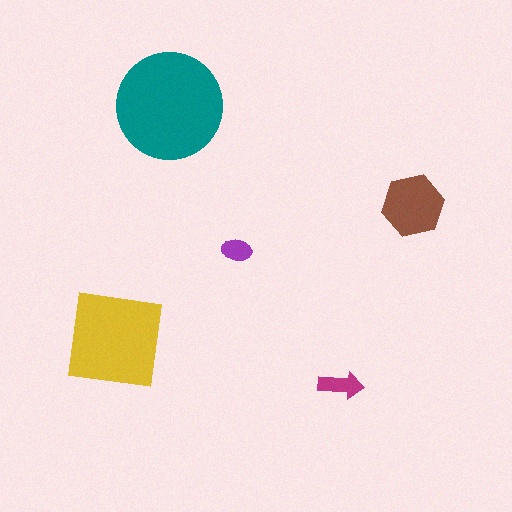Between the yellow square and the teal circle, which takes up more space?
The teal circle.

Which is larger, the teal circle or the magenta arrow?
The teal circle.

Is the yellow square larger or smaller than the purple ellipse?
Larger.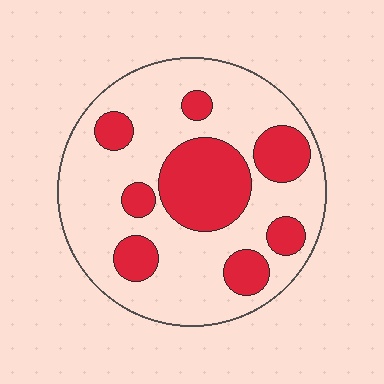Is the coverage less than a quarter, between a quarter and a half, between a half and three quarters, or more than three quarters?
Between a quarter and a half.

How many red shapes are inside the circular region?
8.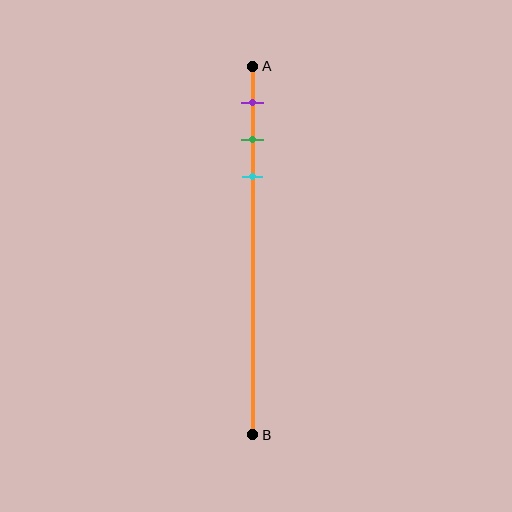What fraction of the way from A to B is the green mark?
The green mark is approximately 20% (0.2) of the way from A to B.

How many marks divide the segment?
There are 3 marks dividing the segment.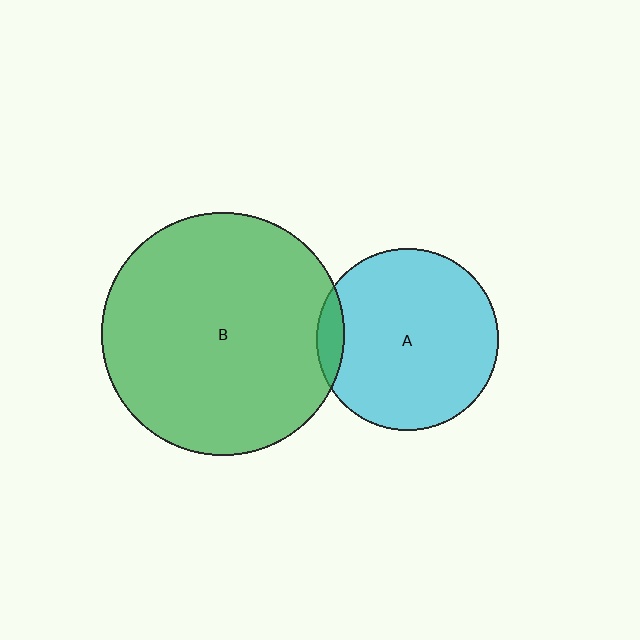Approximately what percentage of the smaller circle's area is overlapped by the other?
Approximately 5%.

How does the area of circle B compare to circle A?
Approximately 1.8 times.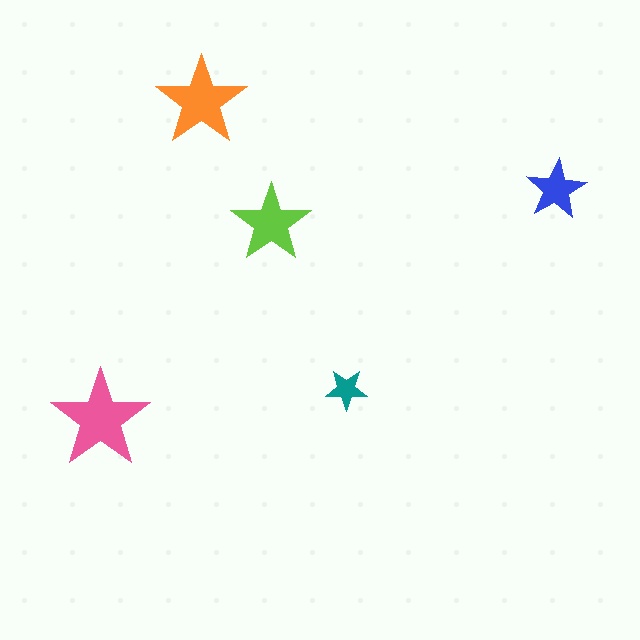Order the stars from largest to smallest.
the pink one, the orange one, the lime one, the blue one, the teal one.